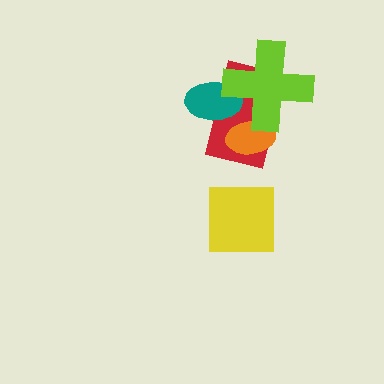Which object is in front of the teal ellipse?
The lime cross is in front of the teal ellipse.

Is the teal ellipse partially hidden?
Yes, it is partially covered by another shape.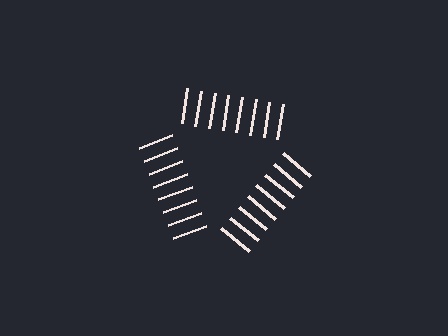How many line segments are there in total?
24 — 8 along each of the 3 edges.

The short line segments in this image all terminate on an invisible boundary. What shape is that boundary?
An illusory triangle — the line segments terminate on its edges but no continuous stroke is drawn.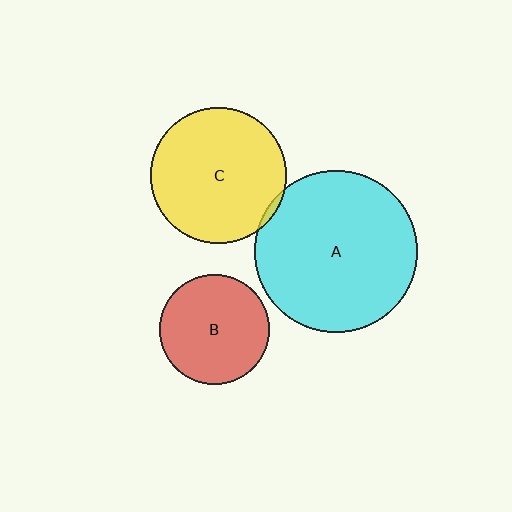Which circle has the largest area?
Circle A (cyan).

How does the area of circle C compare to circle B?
Approximately 1.6 times.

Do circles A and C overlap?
Yes.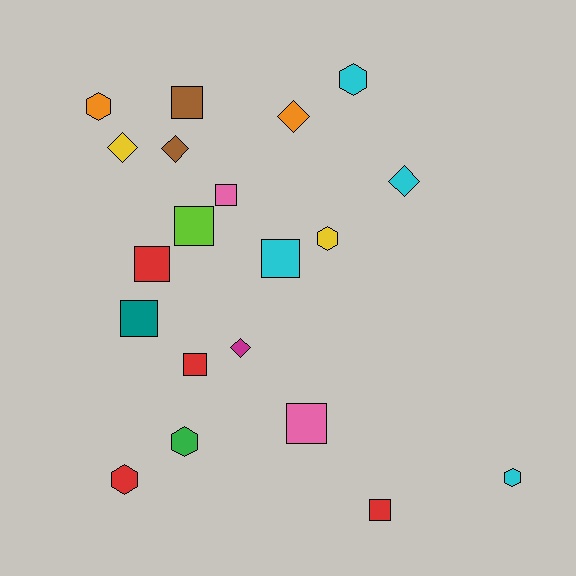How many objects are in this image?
There are 20 objects.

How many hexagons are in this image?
There are 6 hexagons.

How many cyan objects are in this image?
There are 4 cyan objects.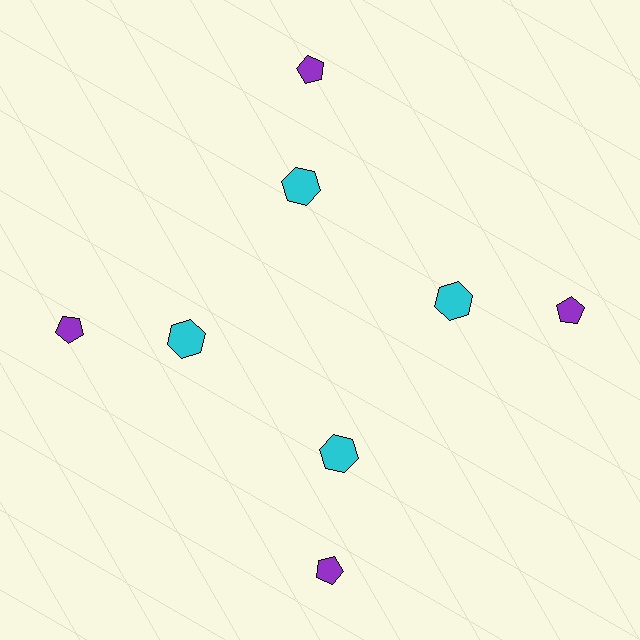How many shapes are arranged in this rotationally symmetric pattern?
There are 8 shapes, arranged in 4 groups of 2.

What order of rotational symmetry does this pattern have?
This pattern has 4-fold rotational symmetry.